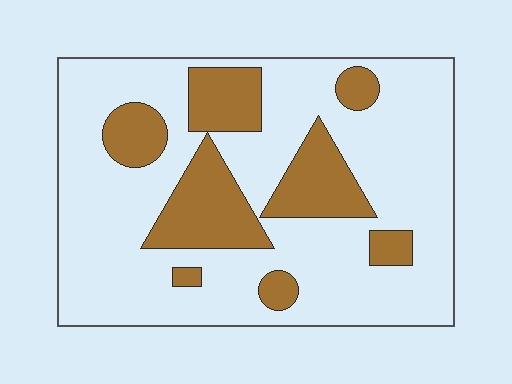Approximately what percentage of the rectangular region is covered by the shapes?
Approximately 25%.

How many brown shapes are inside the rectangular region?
8.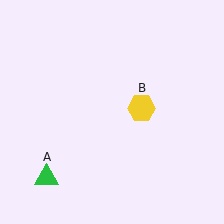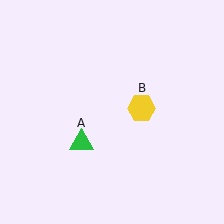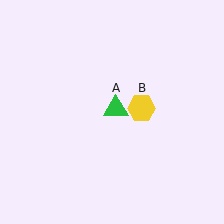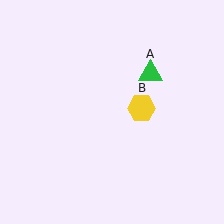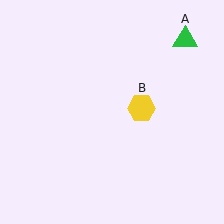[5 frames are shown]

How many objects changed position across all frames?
1 object changed position: green triangle (object A).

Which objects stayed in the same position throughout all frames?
Yellow hexagon (object B) remained stationary.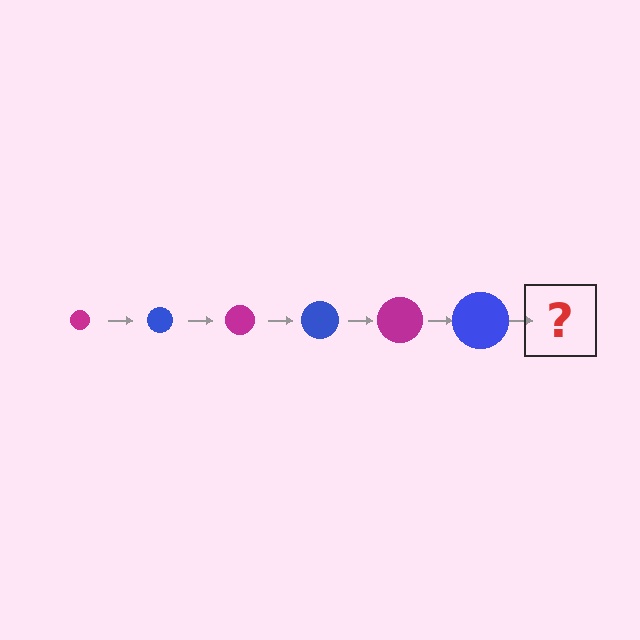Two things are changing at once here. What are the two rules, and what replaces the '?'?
The two rules are that the circle grows larger each step and the color cycles through magenta and blue. The '?' should be a magenta circle, larger than the previous one.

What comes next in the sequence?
The next element should be a magenta circle, larger than the previous one.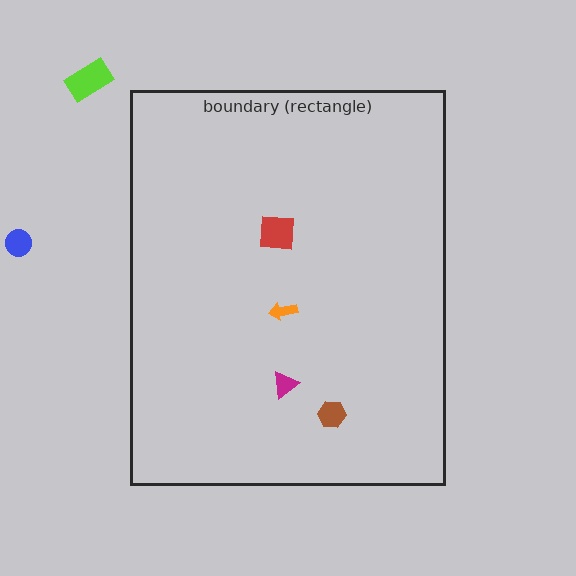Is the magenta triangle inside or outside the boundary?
Inside.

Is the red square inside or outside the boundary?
Inside.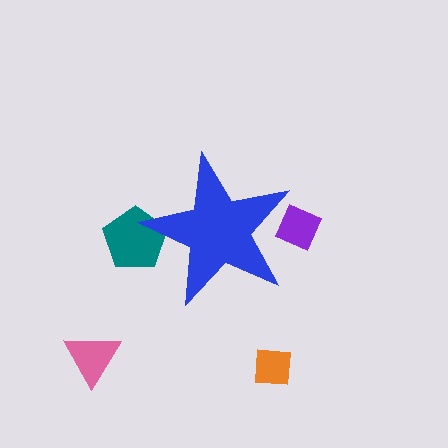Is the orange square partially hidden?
No, the orange square is fully visible.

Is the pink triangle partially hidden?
No, the pink triangle is fully visible.